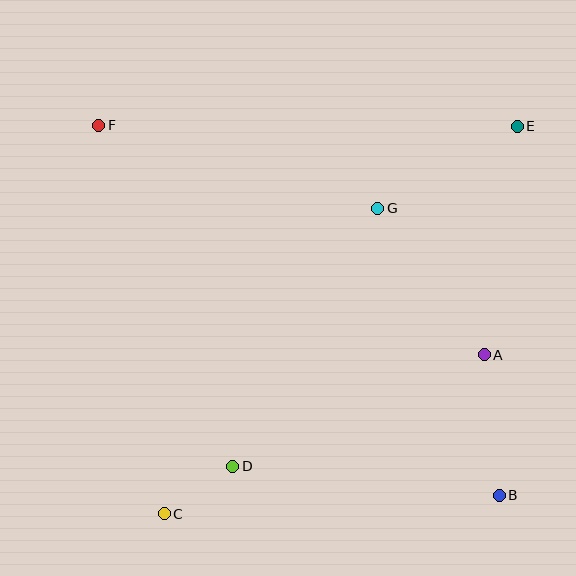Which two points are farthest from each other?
Points B and F are farthest from each other.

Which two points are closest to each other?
Points C and D are closest to each other.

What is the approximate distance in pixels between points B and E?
The distance between B and E is approximately 369 pixels.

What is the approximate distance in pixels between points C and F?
The distance between C and F is approximately 394 pixels.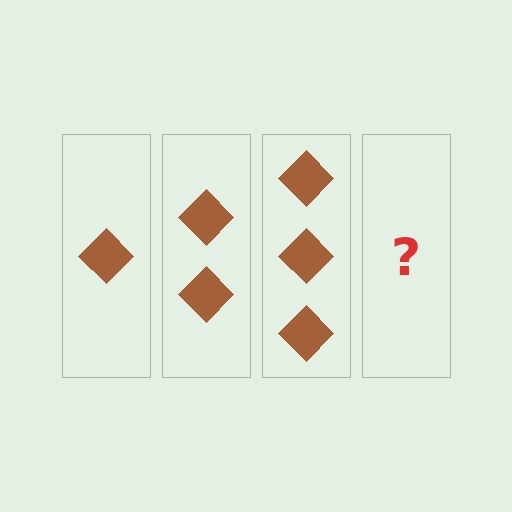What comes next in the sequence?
The next element should be 4 diamonds.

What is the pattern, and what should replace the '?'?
The pattern is that each step adds one more diamond. The '?' should be 4 diamonds.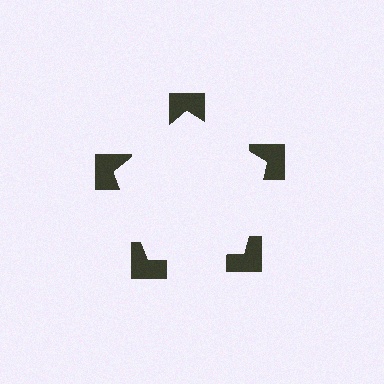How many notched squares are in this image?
There are 5 — one at each vertex of the illusory pentagon.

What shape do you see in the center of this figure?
An illusory pentagon — its edges are inferred from the aligned wedge cuts in the notched squares, not physically drawn.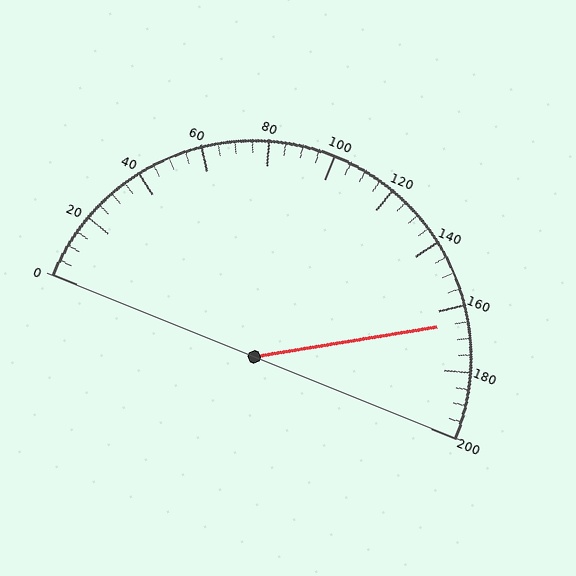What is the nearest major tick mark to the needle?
The nearest major tick mark is 160.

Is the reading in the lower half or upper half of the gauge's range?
The reading is in the upper half of the range (0 to 200).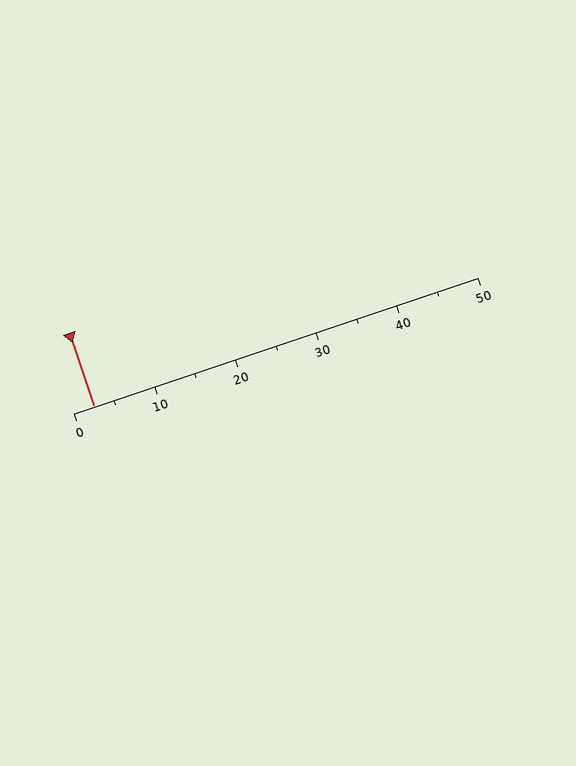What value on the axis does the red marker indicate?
The marker indicates approximately 2.5.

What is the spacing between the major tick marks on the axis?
The major ticks are spaced 10 apart.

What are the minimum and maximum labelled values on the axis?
The axis runs from 0 to 50.